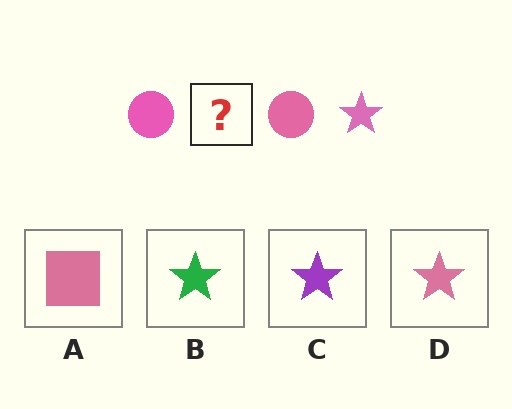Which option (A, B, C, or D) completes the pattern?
D.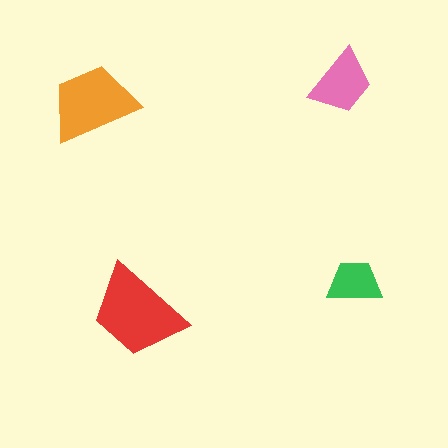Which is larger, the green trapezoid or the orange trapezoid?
The orange one.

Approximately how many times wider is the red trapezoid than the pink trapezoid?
About 1.5 times wider.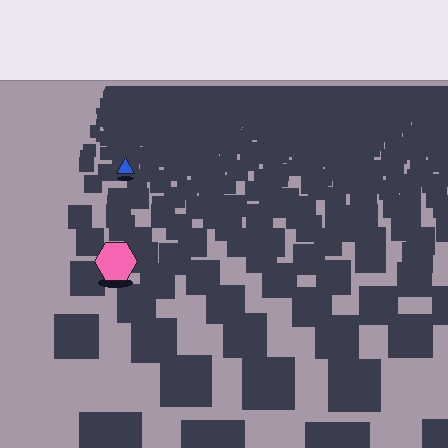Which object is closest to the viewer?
The pink hexagon is closest. The texture marks near it are larger and more spread out.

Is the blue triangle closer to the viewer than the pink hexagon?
No. The pink hexagon is closer — you can tell from the texture gradient: the ground texture is coarser near it.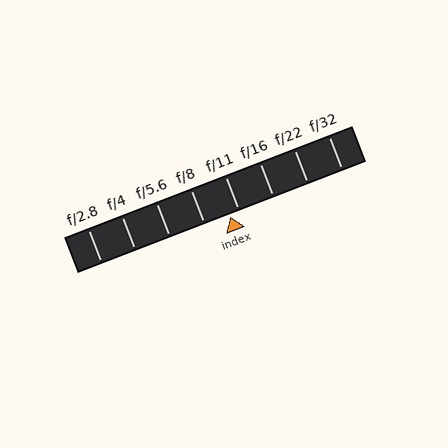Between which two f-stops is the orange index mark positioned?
The index mark is between f/8 and f/11.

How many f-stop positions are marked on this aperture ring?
There are 8 f-stop positions marked.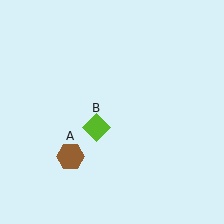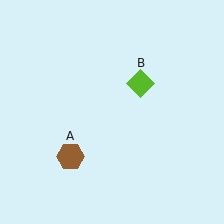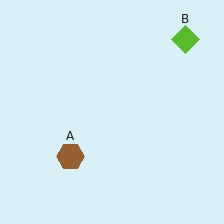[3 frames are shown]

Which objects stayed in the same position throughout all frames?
Brown hexagon (object A) remained stationary.